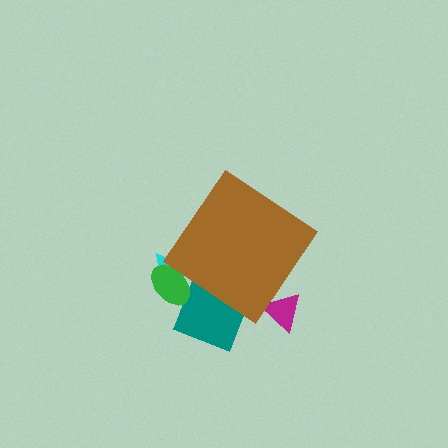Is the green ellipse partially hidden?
Yes, the green ellipse is partially hidden behind the brown diamond.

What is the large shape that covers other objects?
A brown diamond.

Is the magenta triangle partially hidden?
Yes, the magenta triangle is partially hidden behind the brown diamond.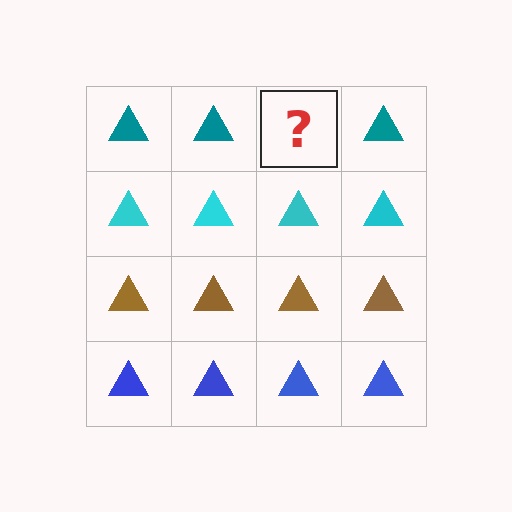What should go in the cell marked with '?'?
The missing cell should contain a teal triangle.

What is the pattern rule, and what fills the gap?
The rule is that each row has a consistent color. The gap should be filled with a teal triangle.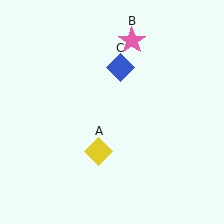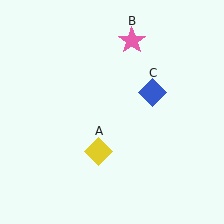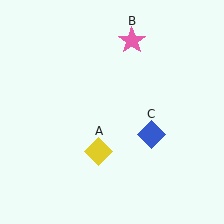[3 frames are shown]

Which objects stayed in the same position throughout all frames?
Yellow diamond (object A) and pink star (object B) remained stationary.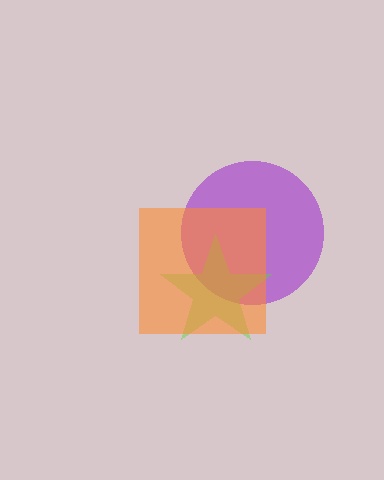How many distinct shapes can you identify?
There are 3 distinct shapes: a purple circle, a lime star, an orange square.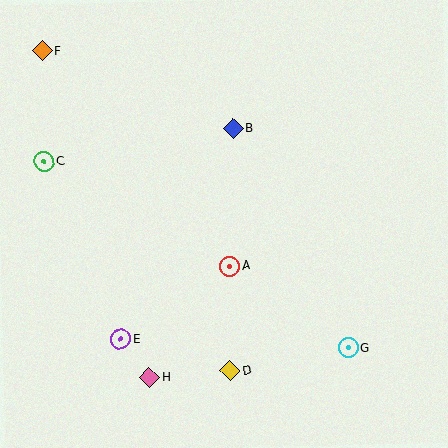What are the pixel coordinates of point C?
Point C is at (44, 161).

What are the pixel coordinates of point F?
Point F is at (42, 51).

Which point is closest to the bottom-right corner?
Point G is closest to the bottom-right corner.